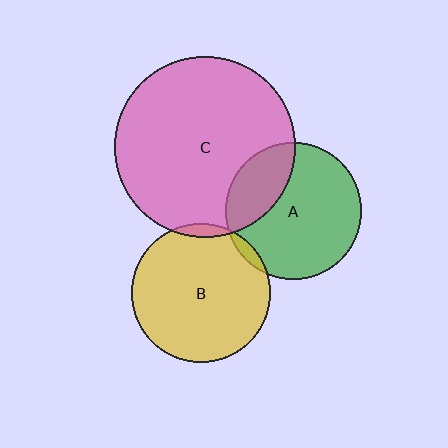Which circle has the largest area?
Circle C (pink).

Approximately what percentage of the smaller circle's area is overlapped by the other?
Approximately 5%.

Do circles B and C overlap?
Yes.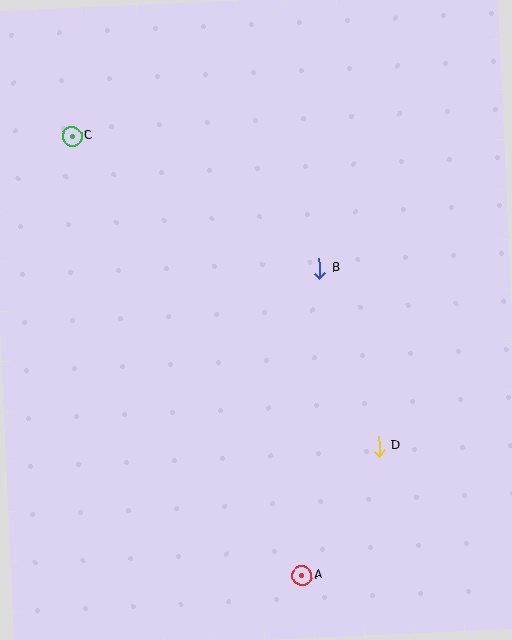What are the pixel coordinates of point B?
Point B is at (320, 269).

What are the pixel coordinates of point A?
Point A is at (302, 575).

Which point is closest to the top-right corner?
Point B is closest to the top-right corner.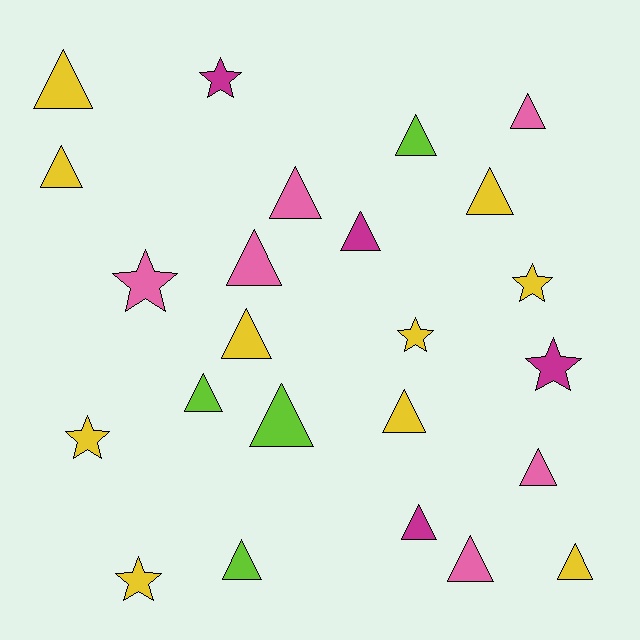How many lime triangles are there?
There are 4 lime triangles.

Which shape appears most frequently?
Triangle, with 17 objects.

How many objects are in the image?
There are 24 objects.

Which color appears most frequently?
Yellow, with 10 objects.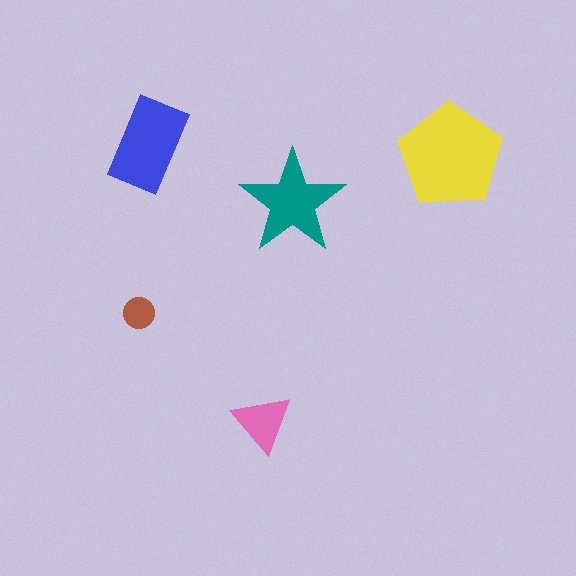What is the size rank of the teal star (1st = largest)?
3rd.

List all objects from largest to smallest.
The yellow pentagon, the blue rectangle, the teal star, the pink triangle, the brown circle.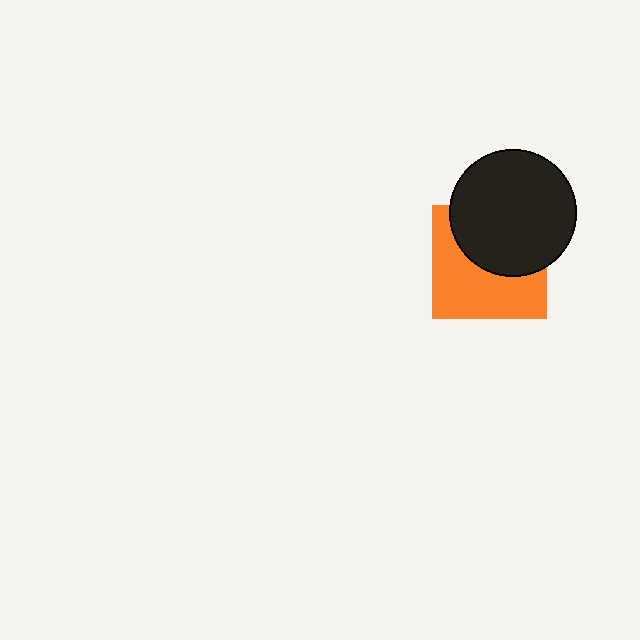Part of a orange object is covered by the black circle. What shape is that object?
It is a square.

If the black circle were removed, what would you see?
You would see the complete orange square.